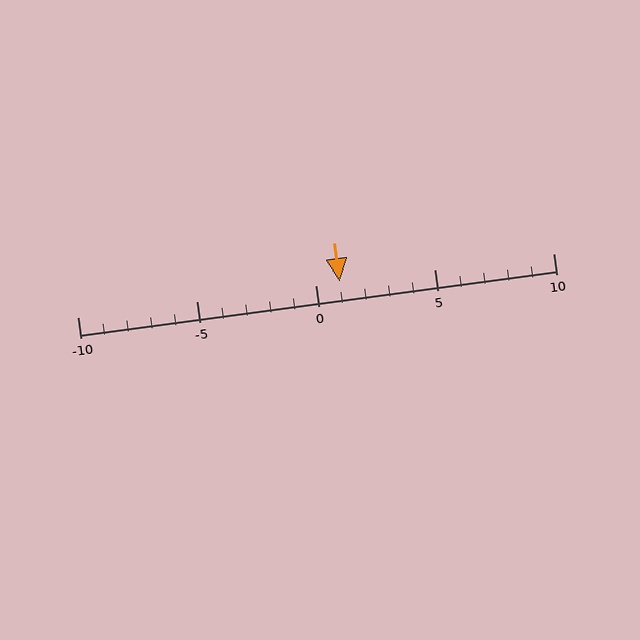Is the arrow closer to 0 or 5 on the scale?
The arrow is closer to 0.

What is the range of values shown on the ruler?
The ruler shows values from -10 to 10.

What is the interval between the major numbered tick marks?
The major tick marks are spaced 5 units apart.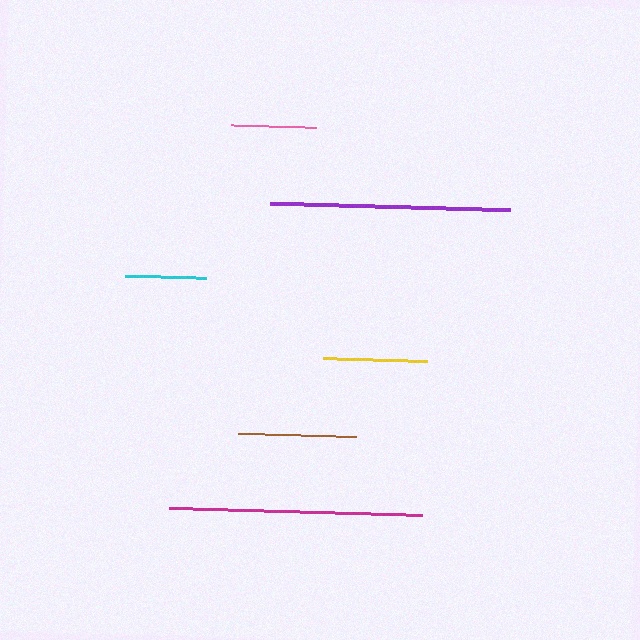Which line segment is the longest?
The magenta line is the longest at approximately 253 pixels.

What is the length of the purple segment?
The purple segment is approximately 241 pixels long.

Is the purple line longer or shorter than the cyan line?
The purple line is longer than the cyan line.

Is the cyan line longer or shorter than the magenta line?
The magenta line is longer than the cyan line.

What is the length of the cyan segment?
The cyan segment is approximately 81 pixels long.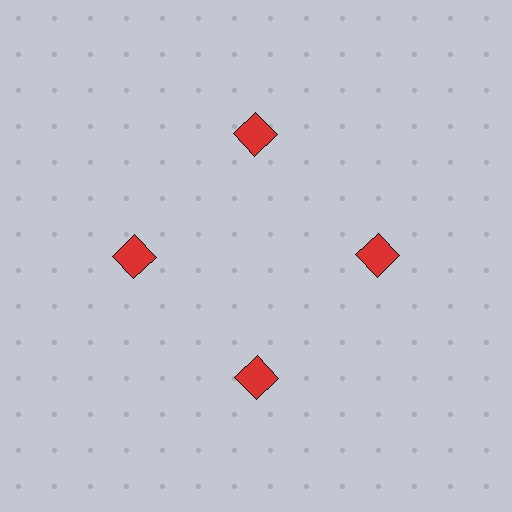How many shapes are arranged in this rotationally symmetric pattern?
There are 4 shapes, arranged in 4 groups of 1.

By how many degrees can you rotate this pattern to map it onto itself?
The pattern maps onto itself every 90 degrees of rotation.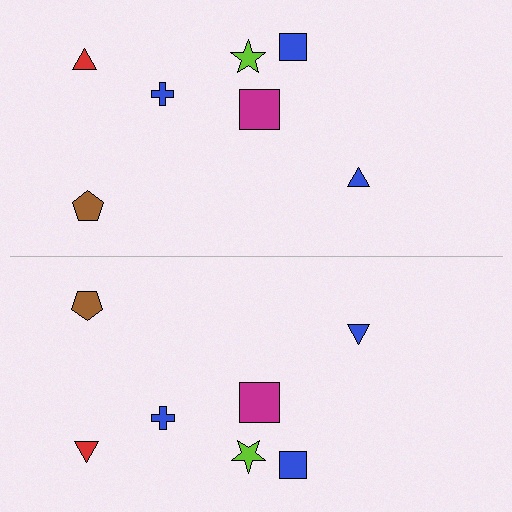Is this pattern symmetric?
Yes, this pattern has bilateral (reflection) symmetry.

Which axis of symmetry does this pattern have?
The pattern has a horizontal axis of symmetry running through the center of the image.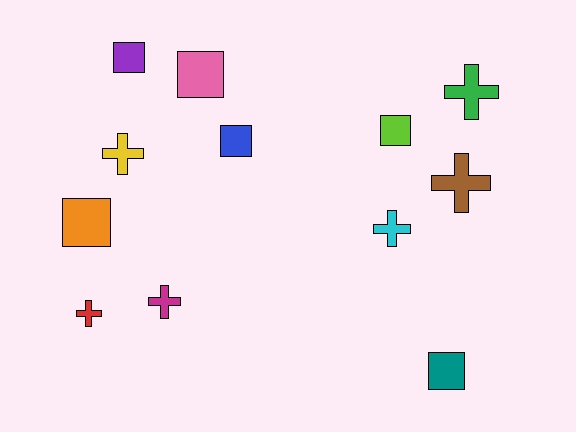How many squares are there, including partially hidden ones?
There are 6 squares.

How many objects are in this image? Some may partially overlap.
There are 12 objects.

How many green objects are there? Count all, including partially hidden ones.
There is 1 green object.